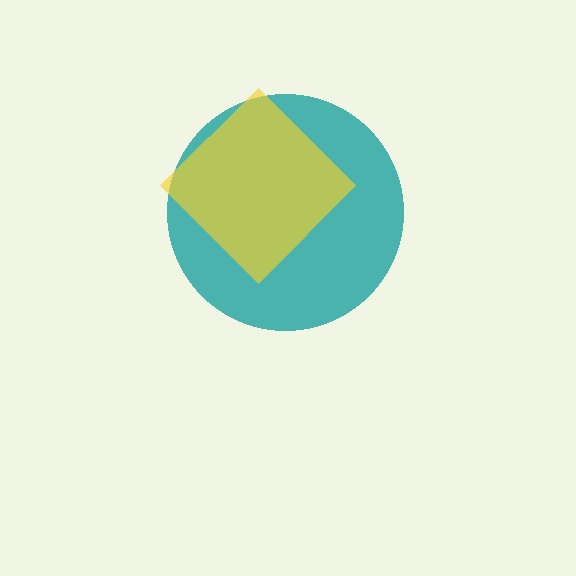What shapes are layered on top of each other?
The layered shapes are: a teal circle, a yellow diamond.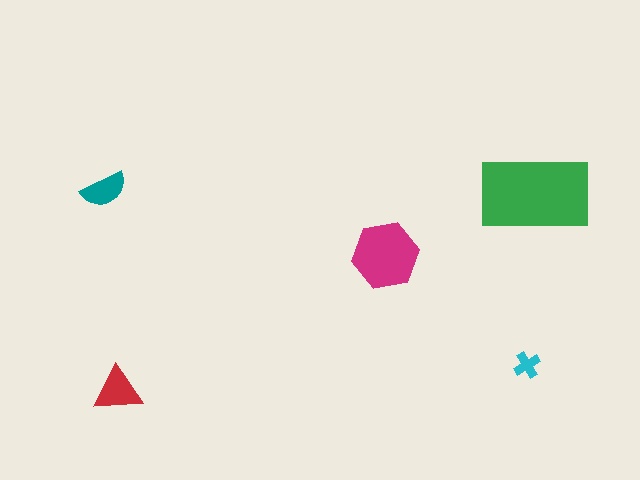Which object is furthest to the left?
The teal semicircle is leftmost.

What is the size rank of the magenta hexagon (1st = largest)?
2nd.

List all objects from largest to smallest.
The green rectangle, the magenta hexagon, the red triangle, the teal semicircle, the cyan cross.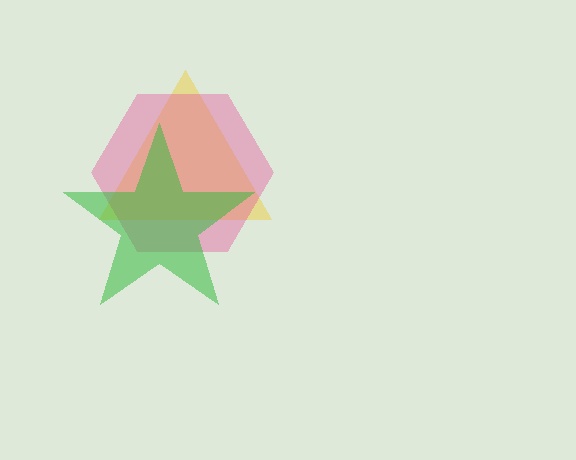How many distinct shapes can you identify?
There are 3 distinct shapes: a yellow triangle, a pink hexagon, a green star.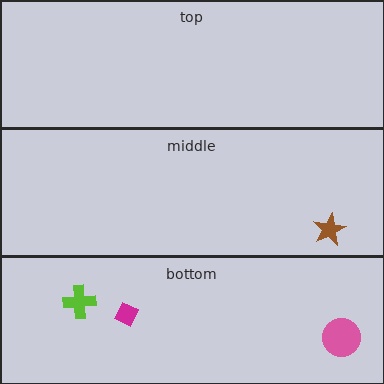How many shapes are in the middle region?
1.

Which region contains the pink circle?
The bottom region.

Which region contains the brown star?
The middle region.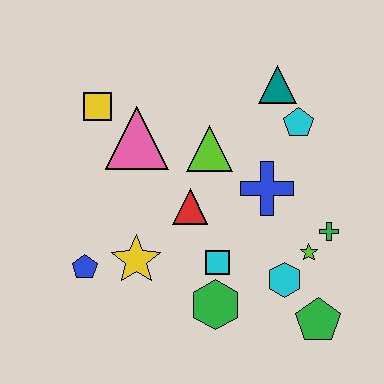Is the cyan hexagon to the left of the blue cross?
No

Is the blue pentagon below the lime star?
Yes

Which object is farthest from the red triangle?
The green pentagon is farthest from the red triangle.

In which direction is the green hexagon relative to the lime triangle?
The green hexagon is below the lime triangle.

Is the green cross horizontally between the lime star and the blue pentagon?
No